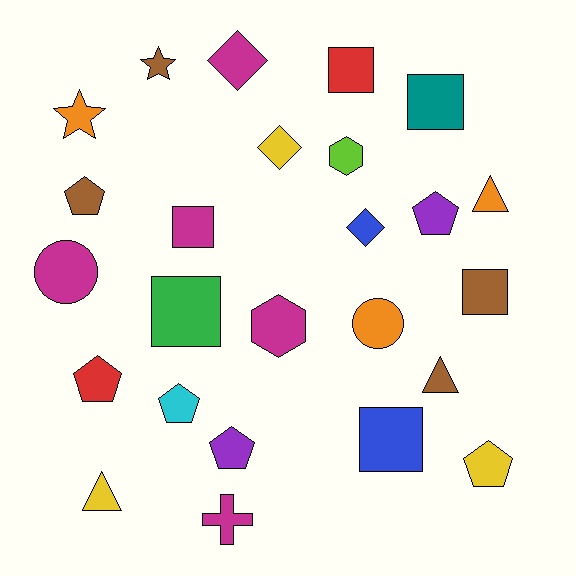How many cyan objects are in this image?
There is 1 cyan object.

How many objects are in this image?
There are 25 objects.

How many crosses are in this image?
There is 1 cross.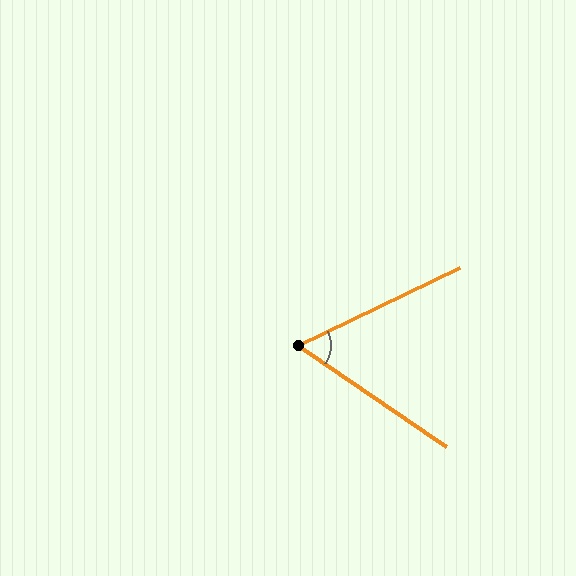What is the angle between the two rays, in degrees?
Approximately 60 degrees.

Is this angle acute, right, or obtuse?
It is acute.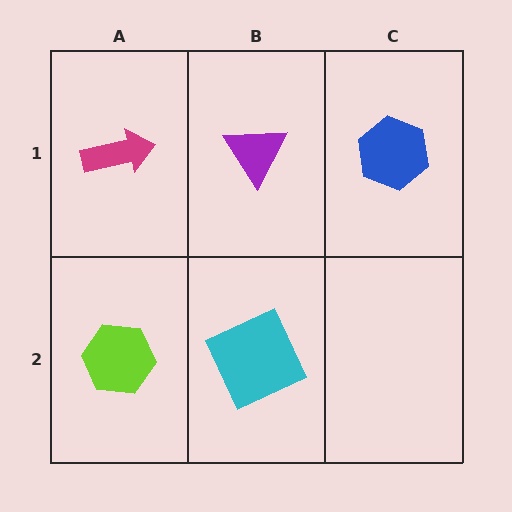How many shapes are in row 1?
3 shapes.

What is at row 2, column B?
A cyan square.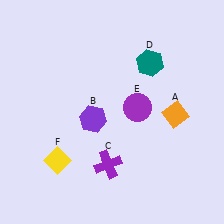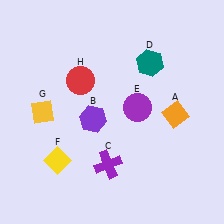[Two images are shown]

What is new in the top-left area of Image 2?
A red circle (H) was added in the top-left area of Image 2.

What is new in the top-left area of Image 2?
A yellow diamond (G) was added in the top-left area of Image 2.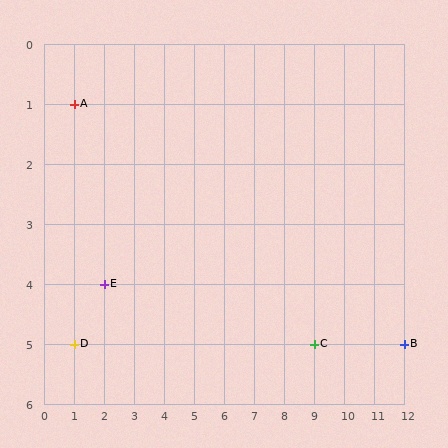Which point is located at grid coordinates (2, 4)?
Point E is at (2, 4).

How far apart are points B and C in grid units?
Points B and C are 3 columns apart.